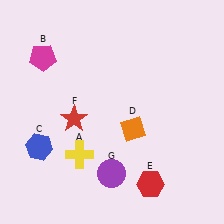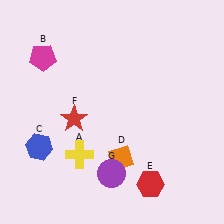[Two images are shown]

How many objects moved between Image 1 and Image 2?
1 object moved between the two images.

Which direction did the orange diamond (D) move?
The orange diamond (D) moved down.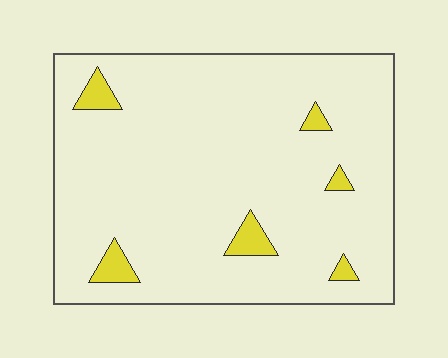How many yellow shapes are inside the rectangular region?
6.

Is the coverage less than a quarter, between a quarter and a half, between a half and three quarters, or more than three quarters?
Less than a quarter.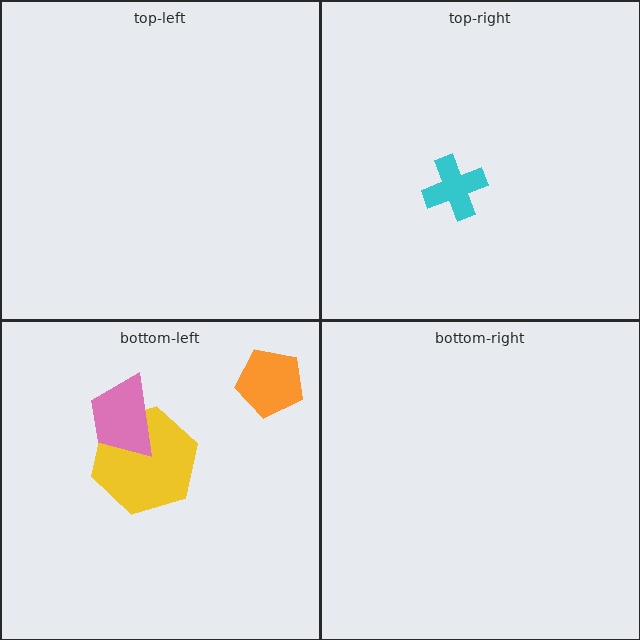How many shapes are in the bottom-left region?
3.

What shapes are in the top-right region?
The cyan cross.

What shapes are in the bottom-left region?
The yellow hexagon, the orange pentagon, the pink trapezoid.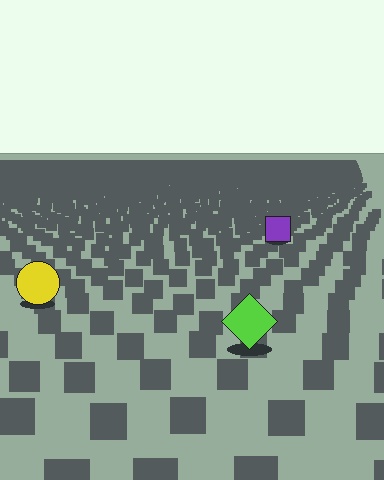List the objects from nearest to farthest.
From nearest to farthest: the lime diamond, the yellow circle, the purple square.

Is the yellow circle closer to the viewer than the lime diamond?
No. The lime diamond is closer — you can tell from the texture gradient: the ground texture is coarser near it.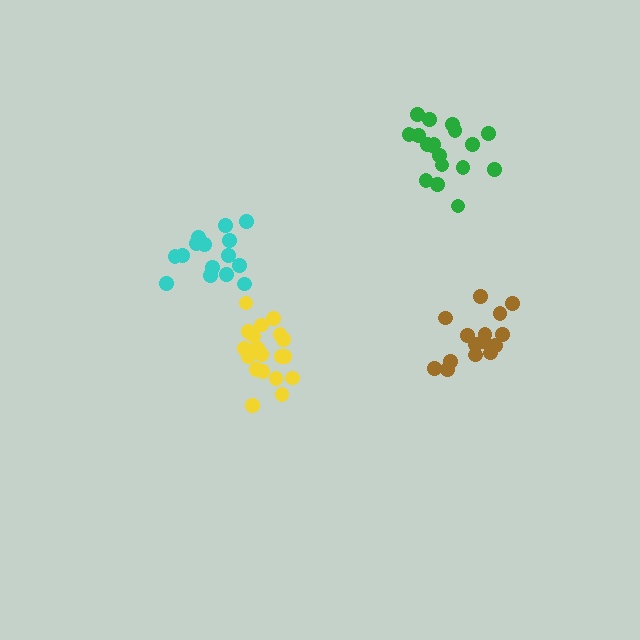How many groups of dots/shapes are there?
There are 4 groups.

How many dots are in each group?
Group 1: 19 dots, Group 2: 15 dots, Group 3: 15 dots, Group 4: 18 dots (67 total).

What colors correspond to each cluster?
The clusters are colored: yellow, cyan, brown, green.